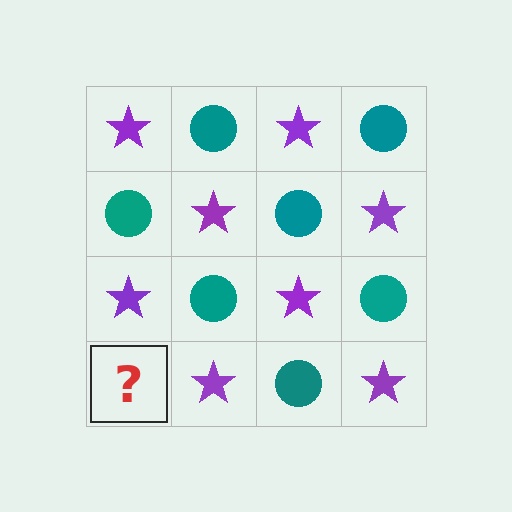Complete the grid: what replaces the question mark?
The question mark should be replaced with a teal circle.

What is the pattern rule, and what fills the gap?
The rule is that it alternates purple star and teal circle in a checkerboard pattern. The gap should be filled with a teal circle.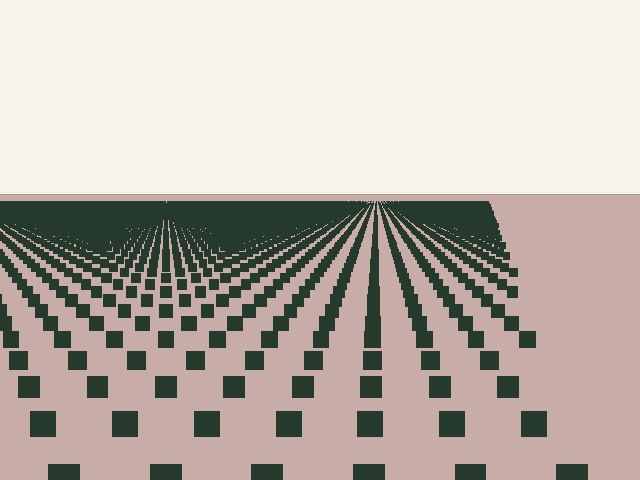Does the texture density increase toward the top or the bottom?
Density increases toward the top.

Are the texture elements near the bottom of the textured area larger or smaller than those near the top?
Larger. Near the bottom, elements are closer to the viewer and appear at a bigger on-screen size.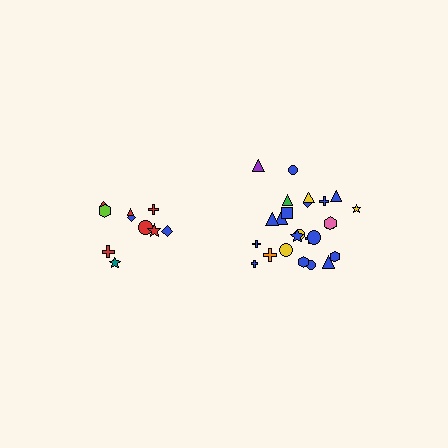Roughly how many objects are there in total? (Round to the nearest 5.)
Roughly 35 objects in total.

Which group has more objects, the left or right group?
The right group.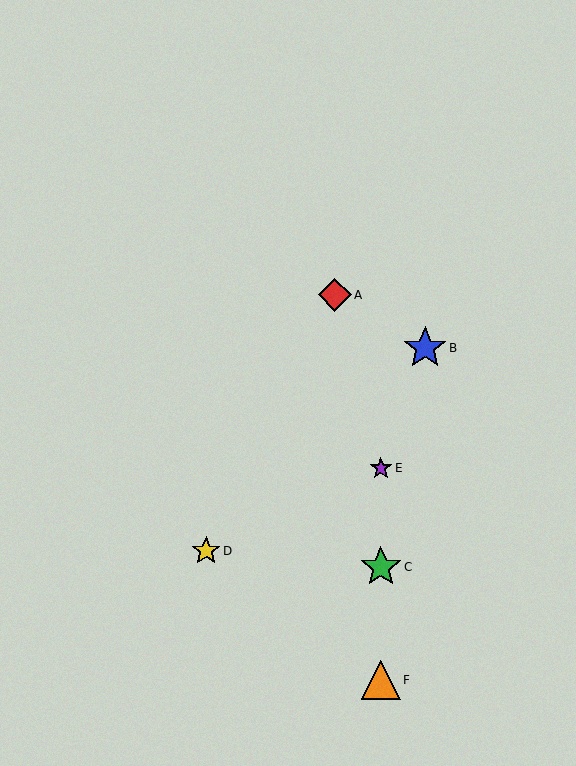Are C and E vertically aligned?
Yes, both are at x≈381.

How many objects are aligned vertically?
3 objects (C, E, F) are aligned vertically.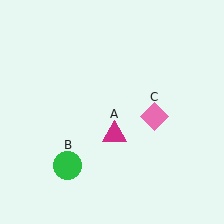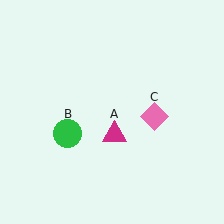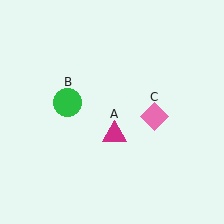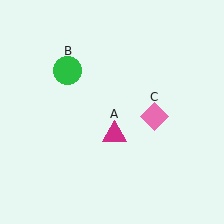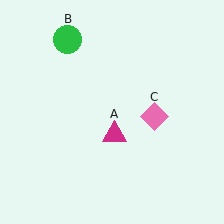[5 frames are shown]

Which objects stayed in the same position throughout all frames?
Magenta triangle (object A) and pink diamond (object C) remained stationary.